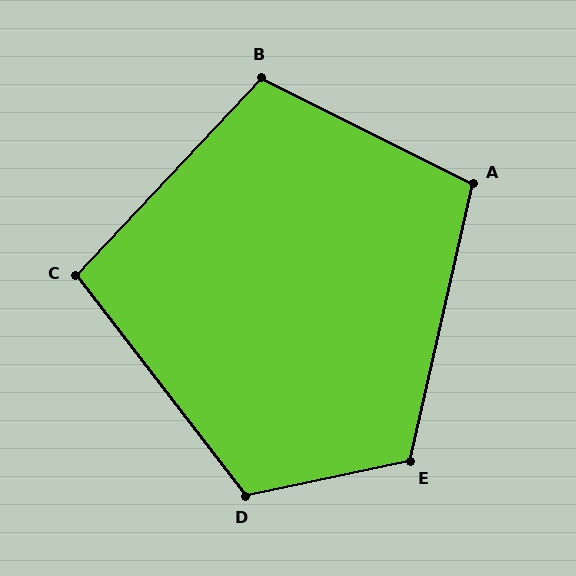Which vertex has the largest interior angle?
D, at approximately 116 degrees.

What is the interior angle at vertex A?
Approximately 104 degrees (obtuse).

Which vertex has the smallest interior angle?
C, at approximately 99 degrees.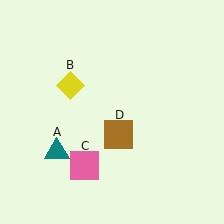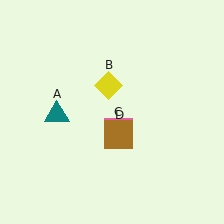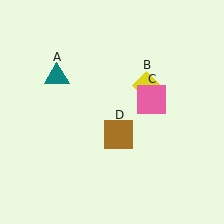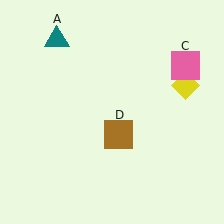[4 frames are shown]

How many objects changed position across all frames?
3 objects changed position: teal triangle (object A), yellow diamond (object B), pink square (object C).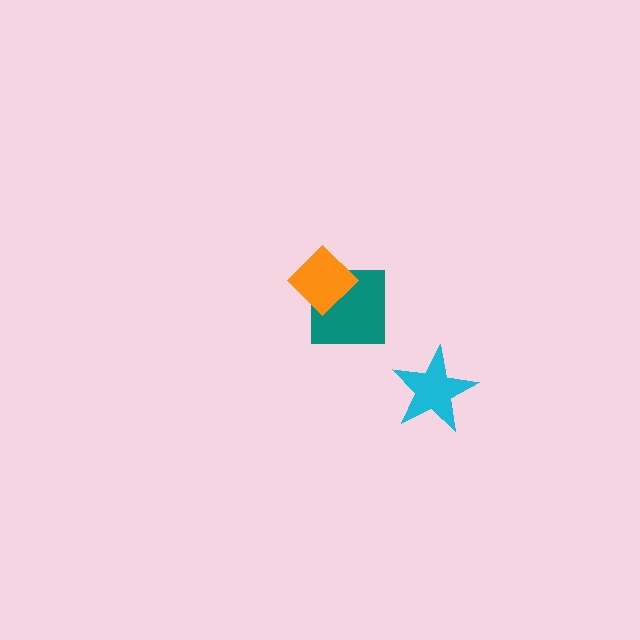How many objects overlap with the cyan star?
0 objects overlap with the cyan star.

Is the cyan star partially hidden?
No, no other shape covers it.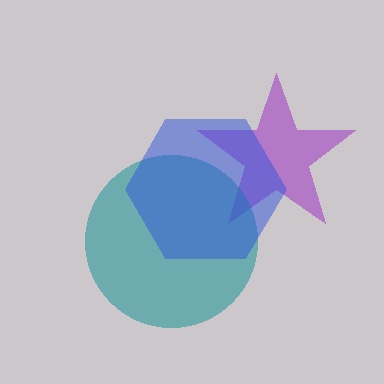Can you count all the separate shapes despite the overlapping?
Yes, there are 3 separate shapes.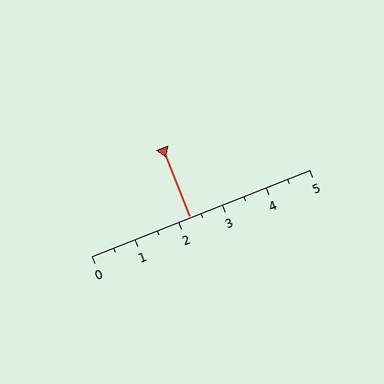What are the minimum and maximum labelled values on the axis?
The axis runs from 0 to 5.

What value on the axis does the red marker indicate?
The marker indicates approximately 2.2.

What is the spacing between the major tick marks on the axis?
The major ticks are spaced 1 apart.